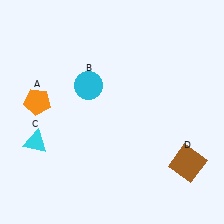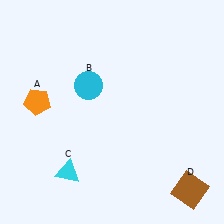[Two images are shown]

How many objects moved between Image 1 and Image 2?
2 objects moved between the two images.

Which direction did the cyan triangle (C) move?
The cyan triangle (C) moved right.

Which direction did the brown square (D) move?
The brown square (D) moved down.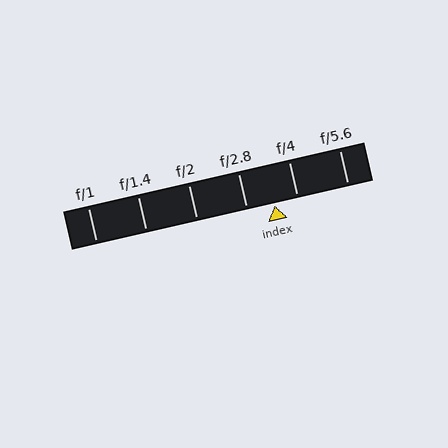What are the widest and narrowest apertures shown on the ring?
The widest aperture shown is f/1 and the narrowest is f/5.6.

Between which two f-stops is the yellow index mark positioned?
The index mark is between f/2.8 and f/4.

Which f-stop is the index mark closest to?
The index mark is closest to f/4.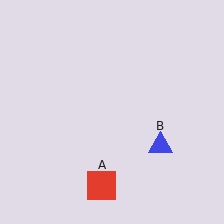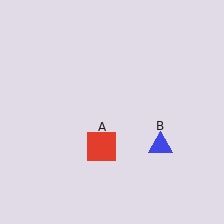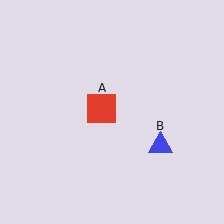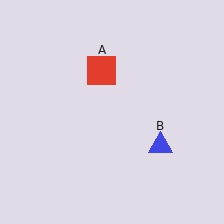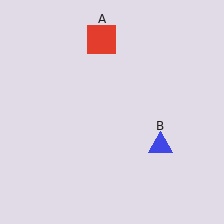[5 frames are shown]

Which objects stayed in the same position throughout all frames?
Blue triangle (object B) remained stationary.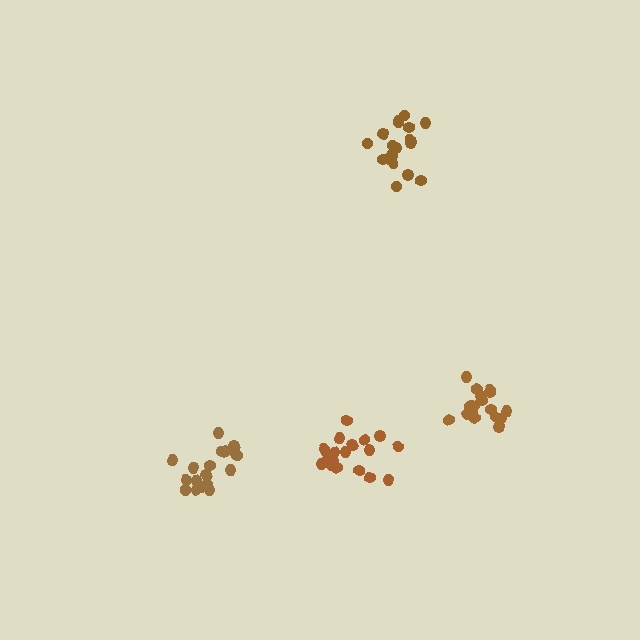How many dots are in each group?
Group 1: 19 dots, Group 2: 19 dots, Group 3: 19 dots, Group 4: 19 dots (76 total).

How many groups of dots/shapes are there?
There are 4 groups.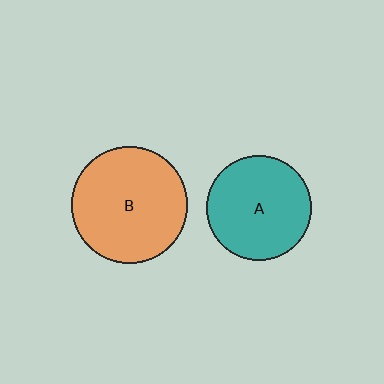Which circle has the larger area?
Circle B (orange).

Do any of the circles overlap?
No, none of the circles overlap.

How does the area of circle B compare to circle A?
Approximately 1.2 times.